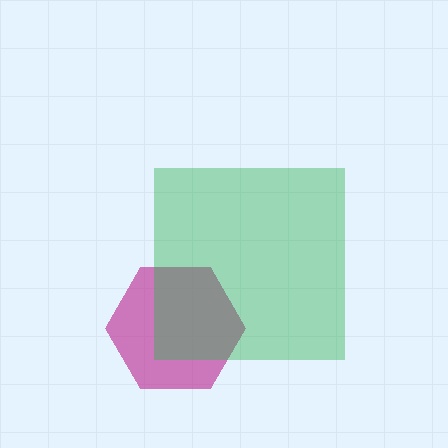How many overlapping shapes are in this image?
There are 2 overlapping shapes in the image.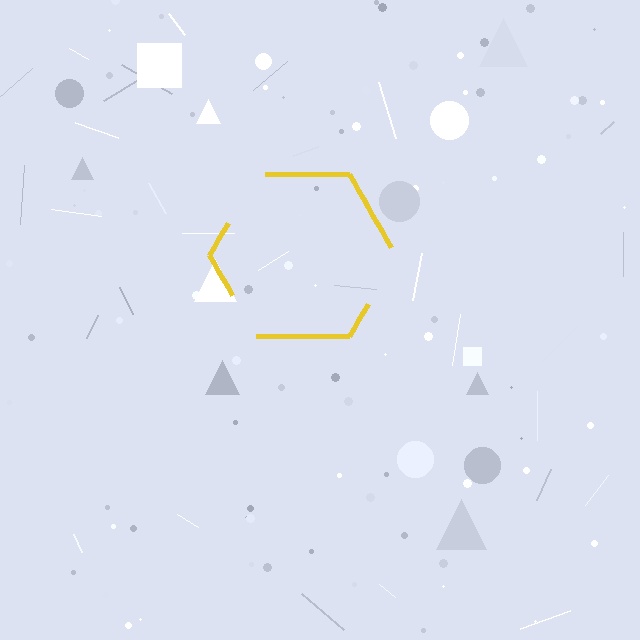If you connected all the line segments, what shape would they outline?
They would outline a hexagon.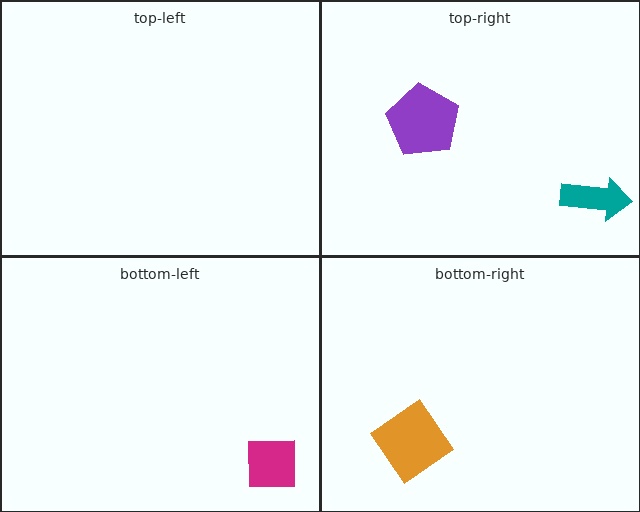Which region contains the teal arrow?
The top-right region.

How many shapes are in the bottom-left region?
1.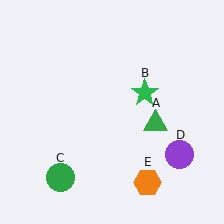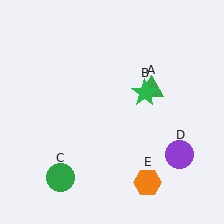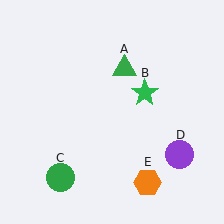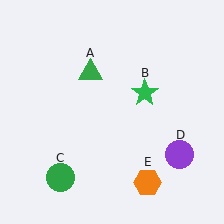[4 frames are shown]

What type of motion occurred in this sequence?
The green triangle (object A) rotated counterclockwise around the center of the scene.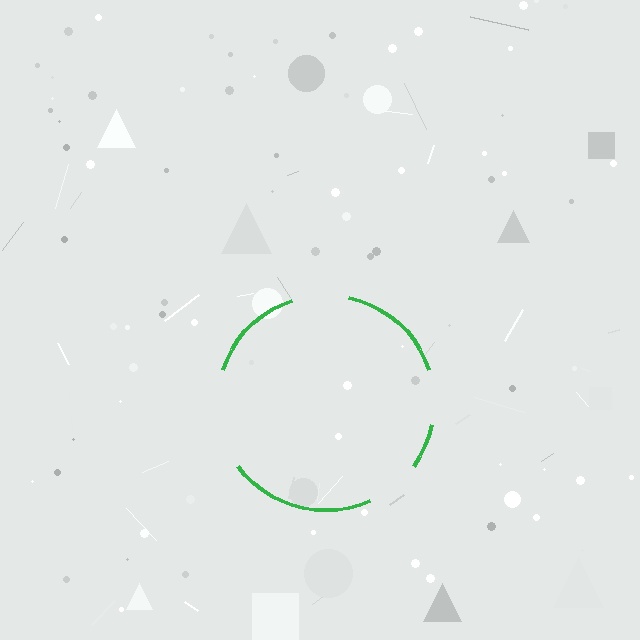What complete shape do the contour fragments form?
The contour fragments form a circle.